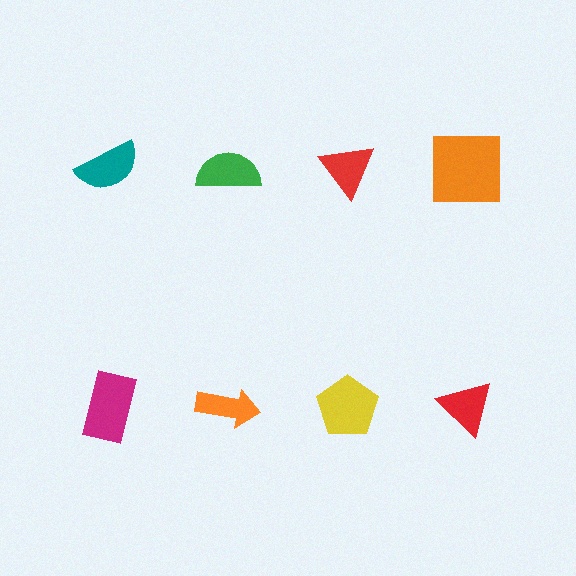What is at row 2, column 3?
A yellow pentagon.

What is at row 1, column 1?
A teal semicircle.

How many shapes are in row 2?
4 shapes.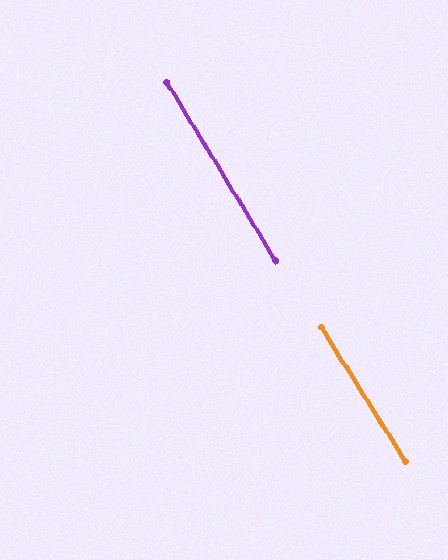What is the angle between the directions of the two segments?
Approximately 1 degree.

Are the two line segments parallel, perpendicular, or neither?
Parallel — their directions differ by only 0.6°.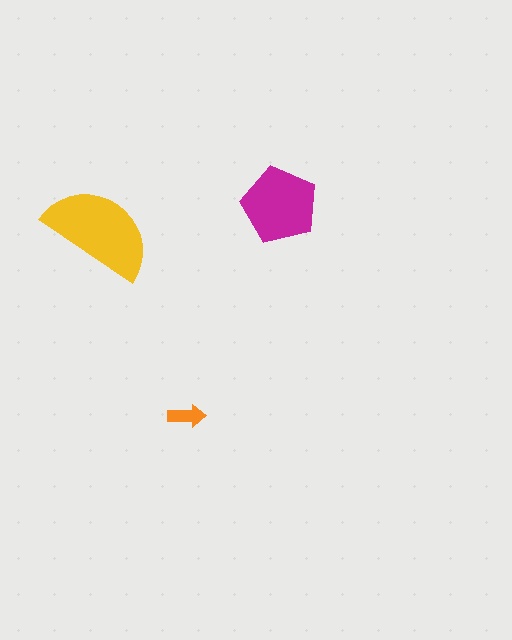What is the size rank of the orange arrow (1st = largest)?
3rd.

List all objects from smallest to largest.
The orange arrow, the magenta pentagon, the yellow semicircle.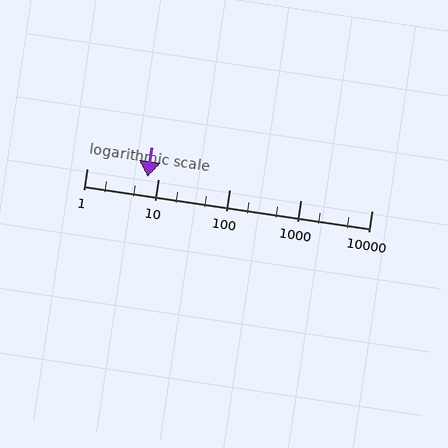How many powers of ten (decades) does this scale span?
The scale spans 4 decades, from 1 to 10000.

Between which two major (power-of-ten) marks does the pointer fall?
The pointer is between 1 and 10.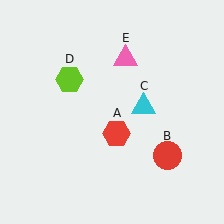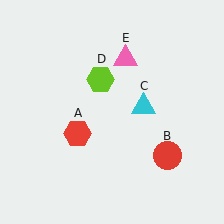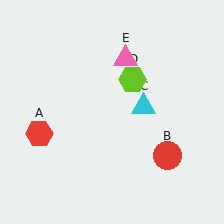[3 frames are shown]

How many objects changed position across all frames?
2 objects changed position: red hexagon (object A), lime hexagon (object D).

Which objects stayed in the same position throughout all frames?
Red circle (object B) and cyan triangle (object C) and pink triangle (object E) remained stationary.